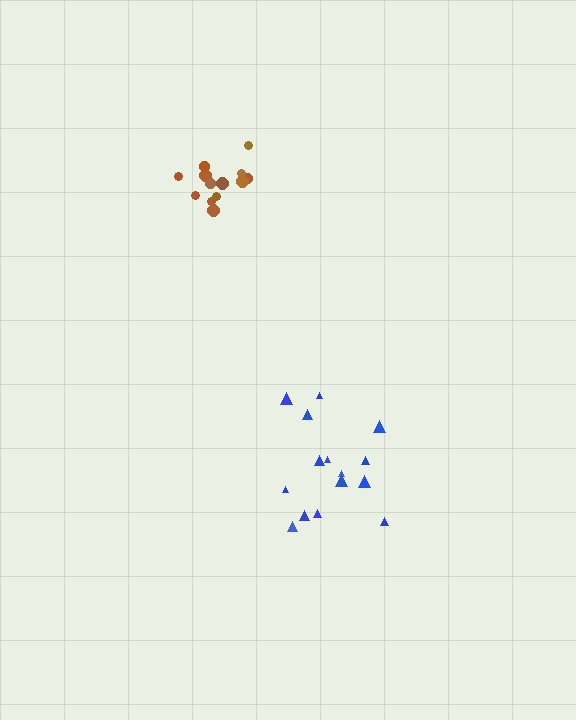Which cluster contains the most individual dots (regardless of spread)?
Blue (15).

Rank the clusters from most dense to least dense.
brown, blue.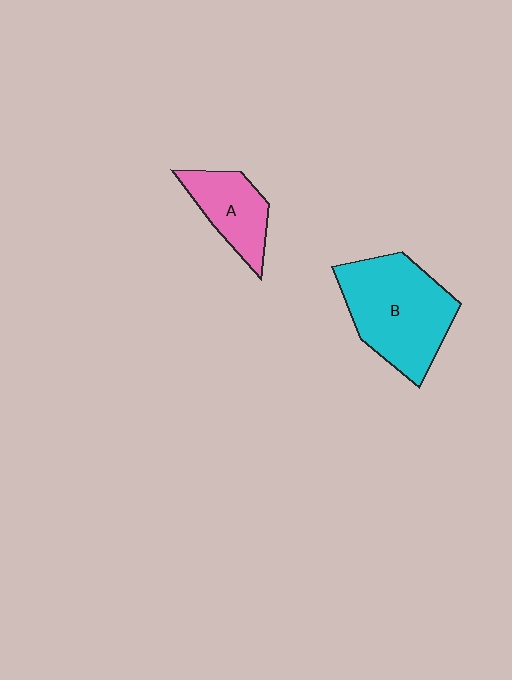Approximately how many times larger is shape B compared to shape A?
Approximately 1.9 times.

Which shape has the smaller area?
Shape A (pink).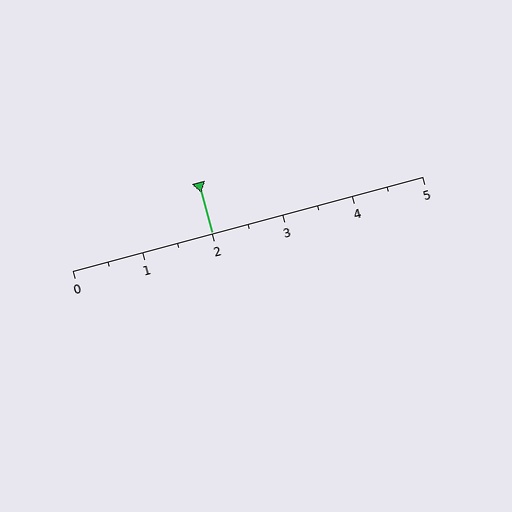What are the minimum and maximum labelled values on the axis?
The axis runs from 0 to 5.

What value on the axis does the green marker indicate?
The marker indicates approximately 2.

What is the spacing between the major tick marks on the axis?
The major ticks are spaced 1 apart.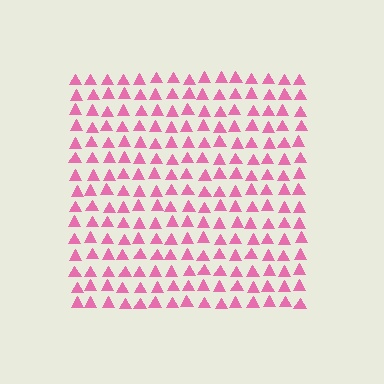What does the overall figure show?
The overall figure shows a square.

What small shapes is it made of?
It is made of small triangles.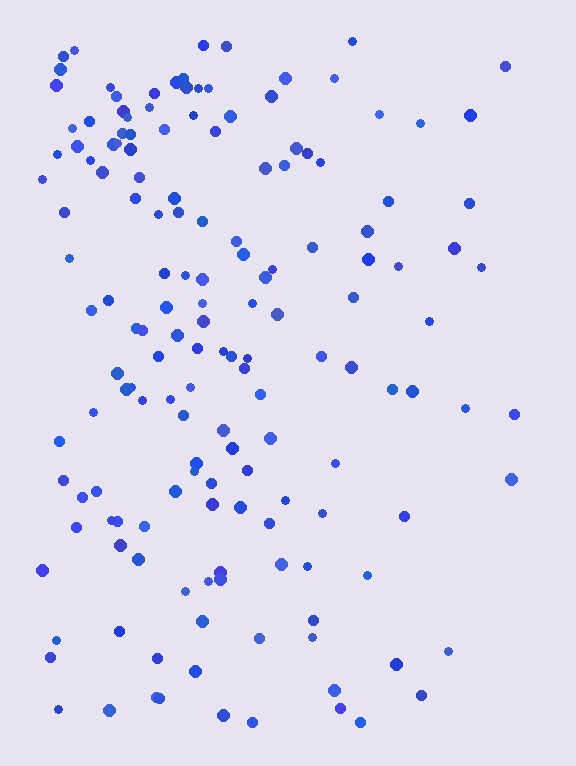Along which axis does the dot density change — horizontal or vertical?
Horizontal.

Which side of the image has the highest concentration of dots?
The left.